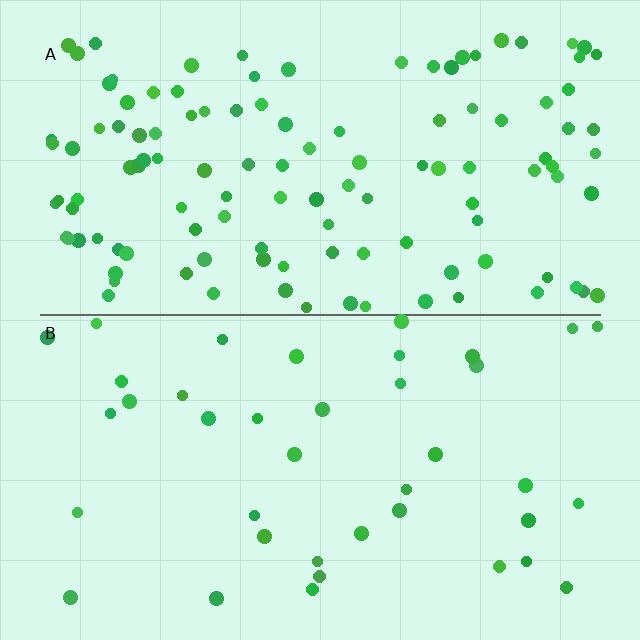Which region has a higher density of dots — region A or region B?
A (the top).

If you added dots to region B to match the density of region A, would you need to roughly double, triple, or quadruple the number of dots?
Approximately triple.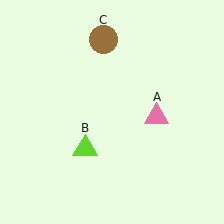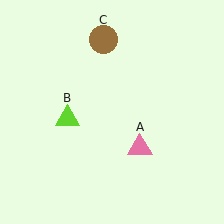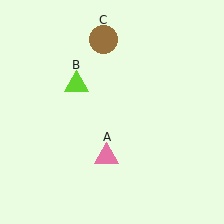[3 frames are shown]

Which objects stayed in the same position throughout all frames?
Brown circle (object C) remained stationary.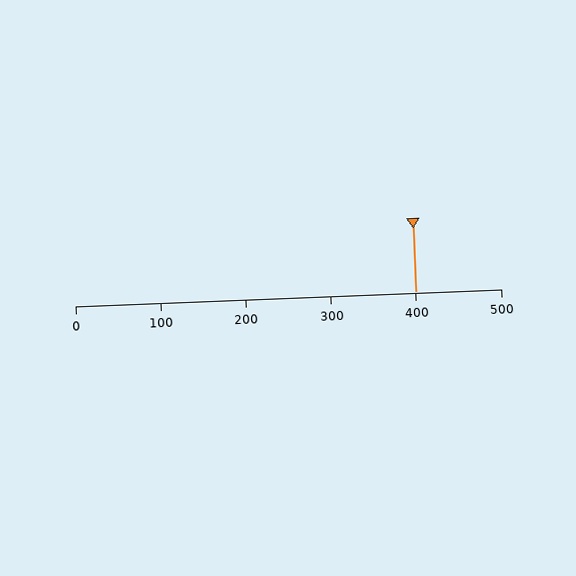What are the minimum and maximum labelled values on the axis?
The axis runs from 0 to 500.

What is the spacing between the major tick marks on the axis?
The major ticks are spaced 100 apart.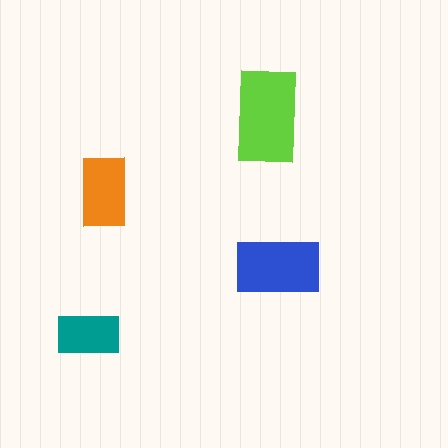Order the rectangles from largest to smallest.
the lime one, the blue one, the orange one, the teal one.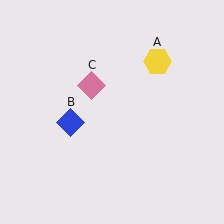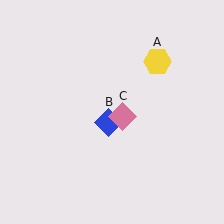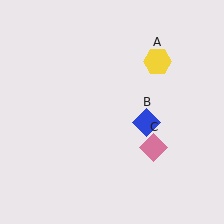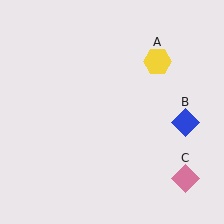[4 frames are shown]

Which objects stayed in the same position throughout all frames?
Yellow hexagon (object A) remained stationary.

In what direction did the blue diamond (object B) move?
The blue diamond (object B) moved right.